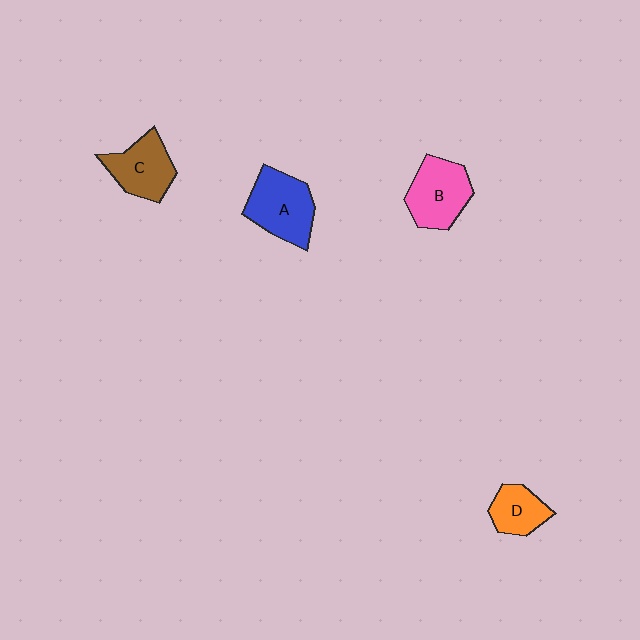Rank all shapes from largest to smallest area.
From largest to smallest: A (blue), B (pink), C (brown), D (orange).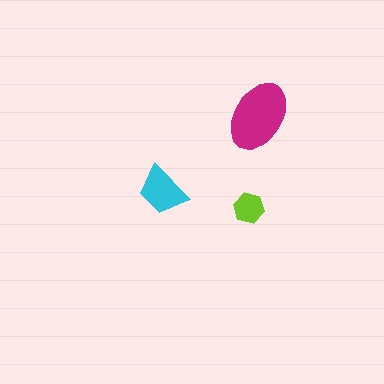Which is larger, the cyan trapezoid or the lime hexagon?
The cyan trapezoid.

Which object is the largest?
The magenta ellipse.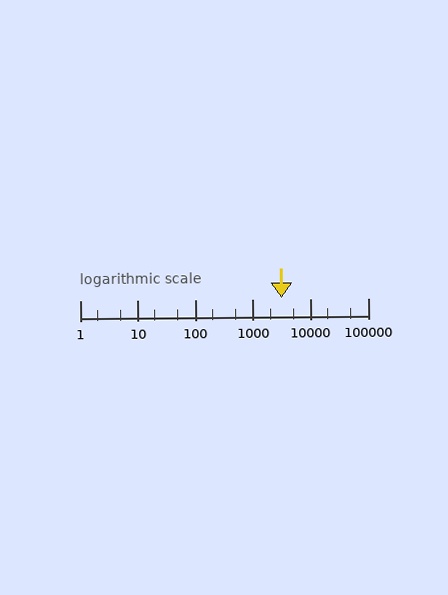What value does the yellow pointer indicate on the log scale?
The pointer indicates approximately 3200.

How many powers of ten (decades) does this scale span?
The scale spans 5 decades, from 1 to 100000.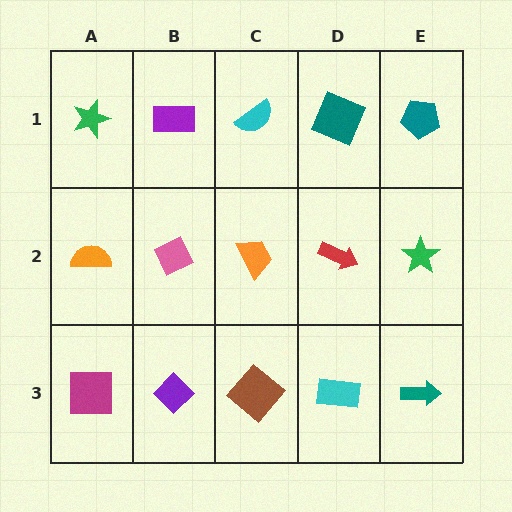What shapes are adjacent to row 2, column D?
A teal square (row 1, column D), a cyan rectangle (row 3, column D), an orange trapezoid (row 2, column C), a green star (row 2, column E).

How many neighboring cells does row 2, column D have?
4.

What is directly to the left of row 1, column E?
A teal square.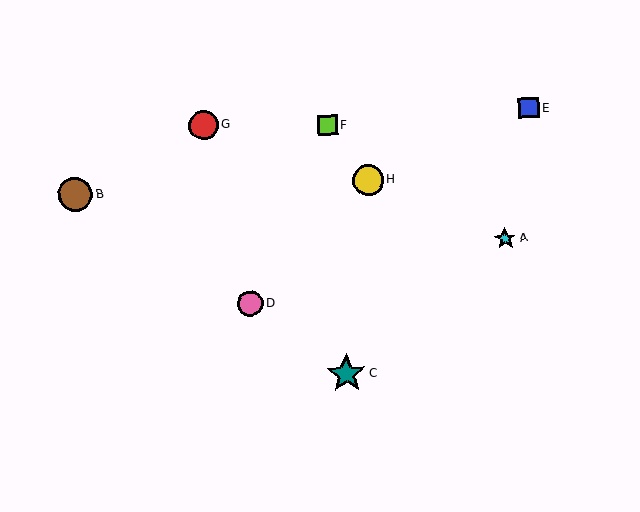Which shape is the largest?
The teal star (labeled C) is the largest.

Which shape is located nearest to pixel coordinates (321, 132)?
The lime square (labeled F) at (327, 125) is nearest to that location.